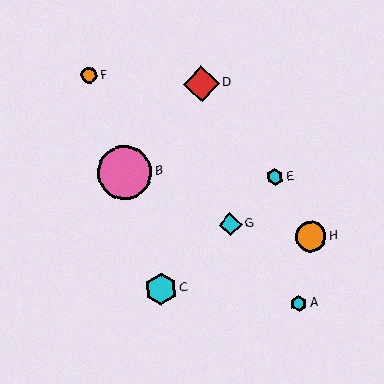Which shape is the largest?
The pink circle (labeled B) is the largest.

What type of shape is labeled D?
Shape D is a red diamond.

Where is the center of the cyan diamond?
The center of the cyan diamond is at (230, 224).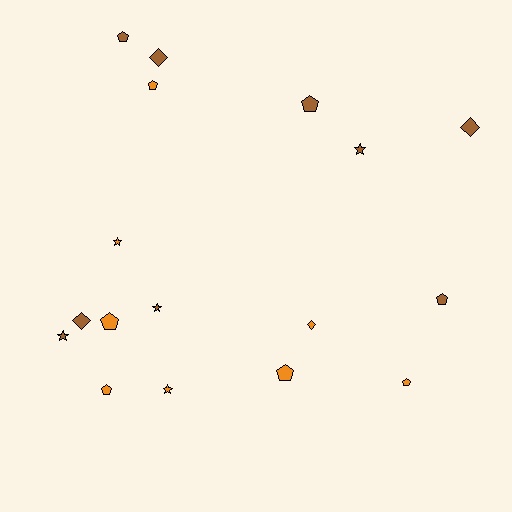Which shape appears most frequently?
Pentagon, with 8 objects.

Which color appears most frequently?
Brown, with 9 objects.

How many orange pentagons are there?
There are 5 orange pentagons.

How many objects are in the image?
There are 17 objects.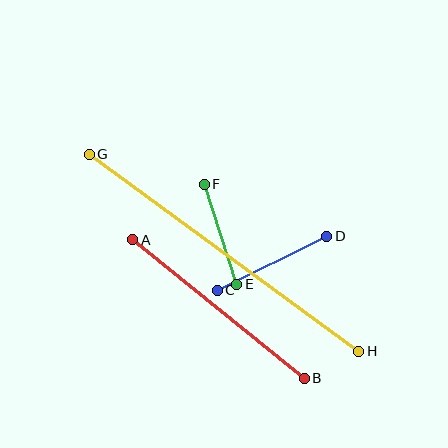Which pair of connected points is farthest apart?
Points G and H are farthest apart.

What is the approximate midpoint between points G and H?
The midpoint is at approximately (224, 253) pixels.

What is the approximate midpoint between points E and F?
The midpoint is at approximately (220, 234) pixels.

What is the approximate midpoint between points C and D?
The midpoint is at approximately (272, 263) pixels.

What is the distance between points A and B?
The distance is approximately 220 pixels.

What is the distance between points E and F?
The distance is approximately 105 pixels.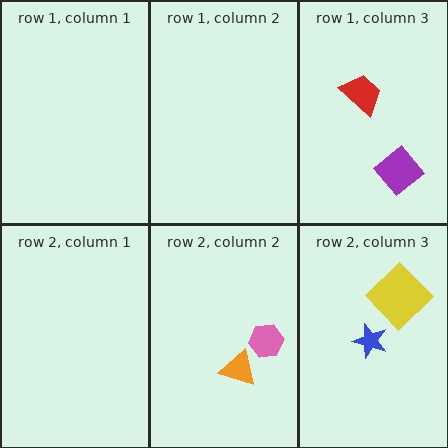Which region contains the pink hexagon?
The row 2, column 2 region.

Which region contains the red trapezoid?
The row 1, column 3 region.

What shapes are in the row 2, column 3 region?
The blue star, the yellow diamond.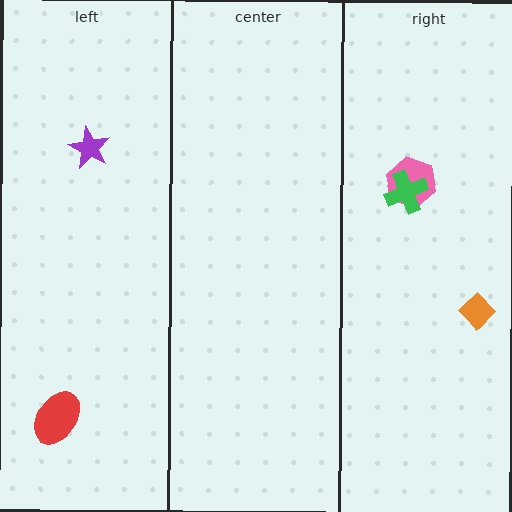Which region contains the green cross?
The right region.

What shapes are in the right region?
The pink hexagon, the green cross, the orange diamond.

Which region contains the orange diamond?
The right region.